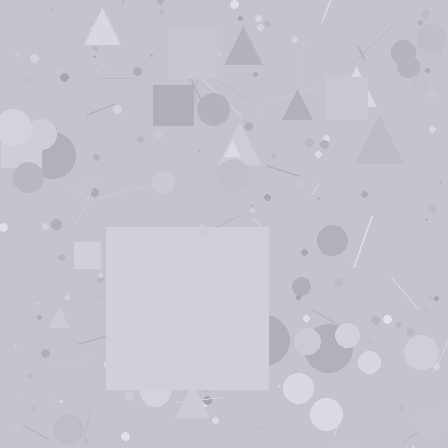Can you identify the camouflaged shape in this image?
The camouflaged shape is a square.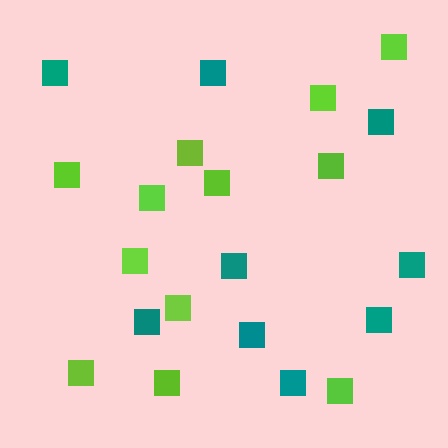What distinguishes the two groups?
There are 2 groups: one group of teal squares (9) and one group of lime squares (12).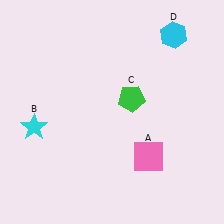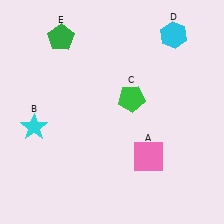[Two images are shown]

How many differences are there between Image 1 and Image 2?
There is 1 difference between the two images.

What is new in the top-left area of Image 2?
A green pentagon (E) was added in the top-left area of Image 2.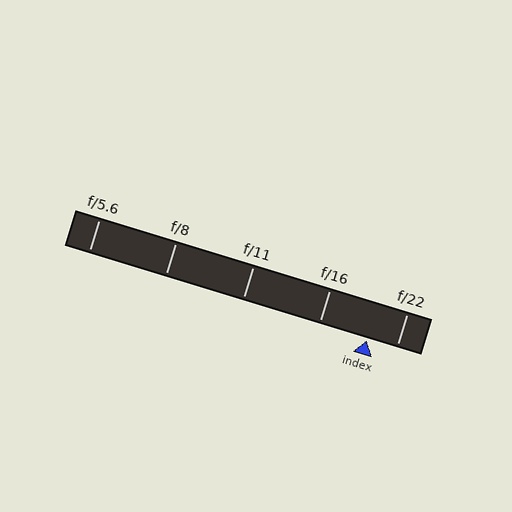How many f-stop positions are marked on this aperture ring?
There are 5 f-stop positions marked.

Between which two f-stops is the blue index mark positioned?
The index mark is between f/16 and f/22.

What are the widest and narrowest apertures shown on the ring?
The widest aperture shown is f/5.6 and the narrowest is f/22.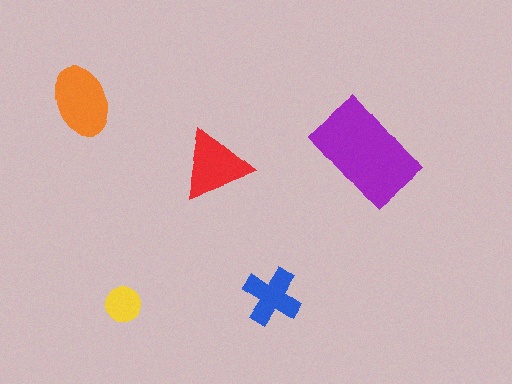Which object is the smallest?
The yellow circle.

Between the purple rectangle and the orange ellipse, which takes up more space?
The purple rectangle.